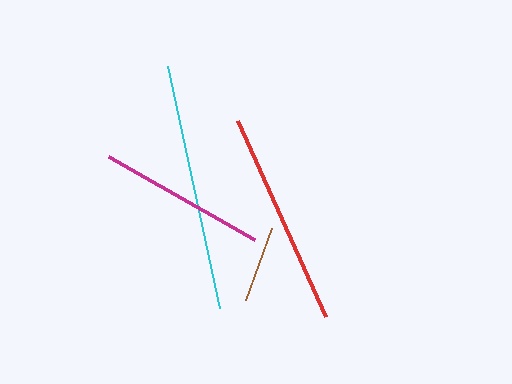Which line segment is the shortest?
The brown line is the shortest at approximately 76 pixels.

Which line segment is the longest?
The cyan line is the longest at approximately 247 pixels.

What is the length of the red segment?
The red segment is approximately 214 pixels long.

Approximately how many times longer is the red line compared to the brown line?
The red line is approximately 2.8 times the length of the brown line.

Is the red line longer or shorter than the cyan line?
The cyan line is longer than the red line.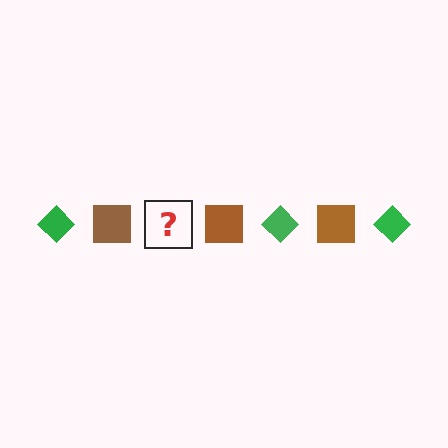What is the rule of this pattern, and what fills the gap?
The rule is that the pattern alternates between green diamond and brown square. The gap should be filled with a green diamond.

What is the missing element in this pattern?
The missing element is a green diamond.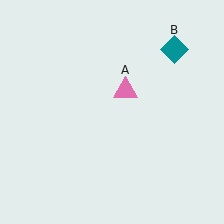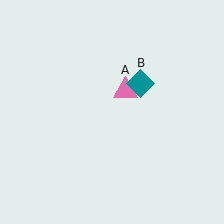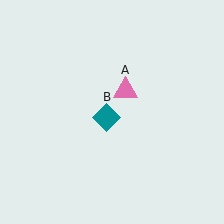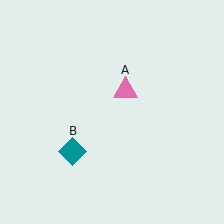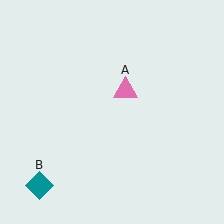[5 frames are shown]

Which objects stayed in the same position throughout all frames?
Pink triangle (object A) remained stationary.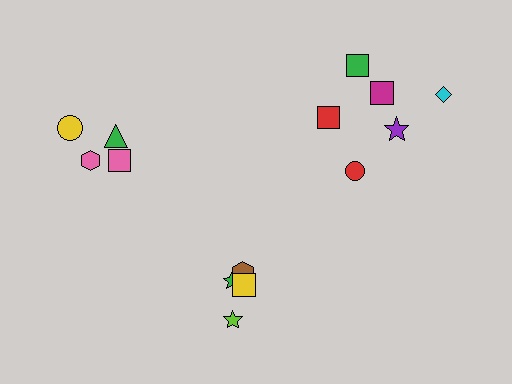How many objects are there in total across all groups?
There are 14 objects.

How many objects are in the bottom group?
There are 4 objects.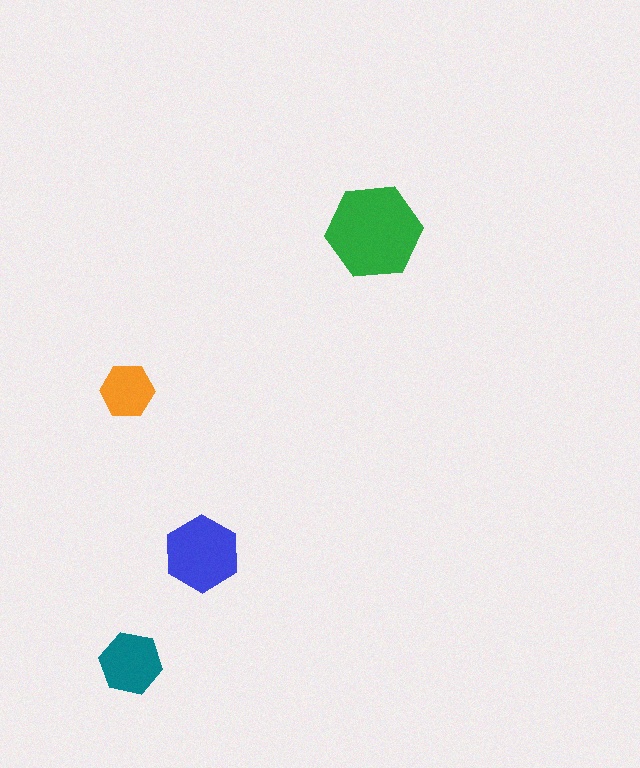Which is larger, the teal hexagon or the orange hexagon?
The teal one.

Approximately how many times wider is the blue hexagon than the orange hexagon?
About 1.5 times wider.